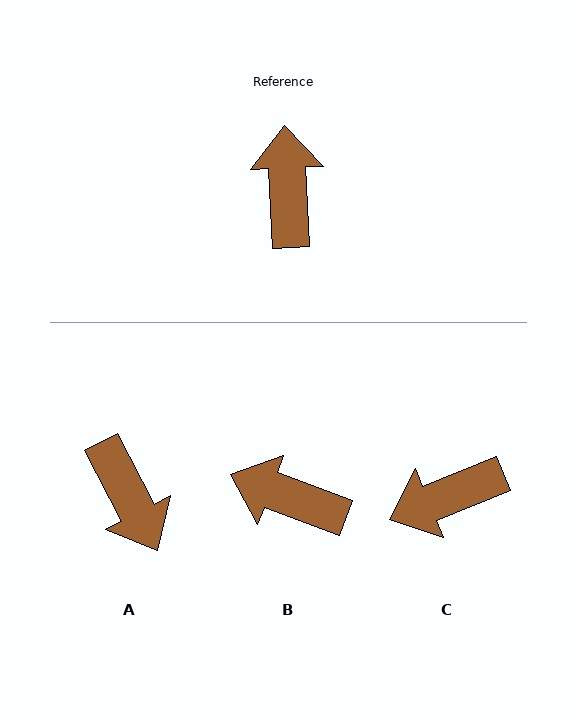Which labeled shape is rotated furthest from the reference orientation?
A, about 156 degrees away.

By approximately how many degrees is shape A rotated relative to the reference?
Approximately 156 degrees clockwise.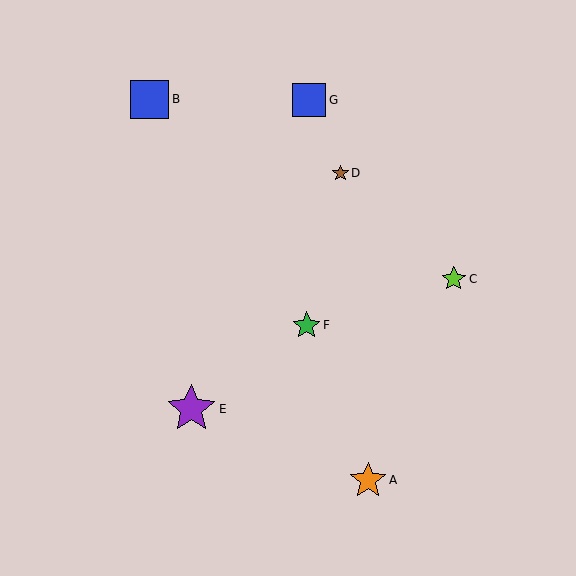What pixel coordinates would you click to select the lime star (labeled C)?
Click at (454, 279) to select the lime star C.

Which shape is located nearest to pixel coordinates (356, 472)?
The orange star (labeled A) at (368, 480) is nearest to that location.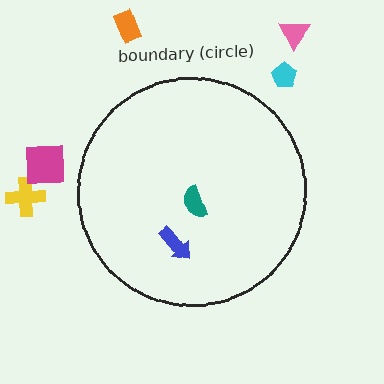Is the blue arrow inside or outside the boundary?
Inside.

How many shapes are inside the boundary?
2 inside, 5 outside.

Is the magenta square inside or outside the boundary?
Outside.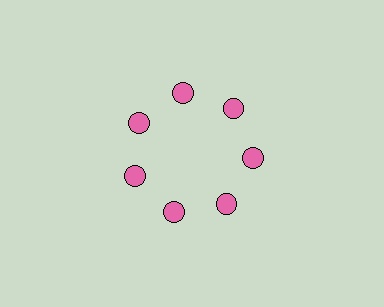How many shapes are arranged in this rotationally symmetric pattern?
There are 7 shapes, arranged in 7 groups of 1.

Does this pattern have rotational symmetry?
Yes, this pattern has 7-fold rotational symmetry. It looks the same after rotating 51 degrees around the center.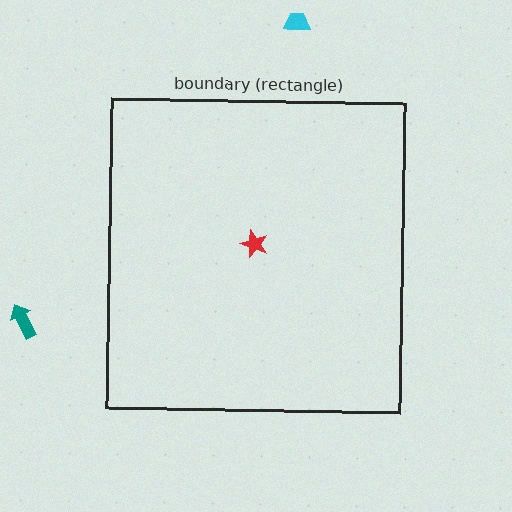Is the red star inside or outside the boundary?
Inside.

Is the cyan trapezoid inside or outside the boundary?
Outside.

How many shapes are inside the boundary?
1 inside, 2 outside.